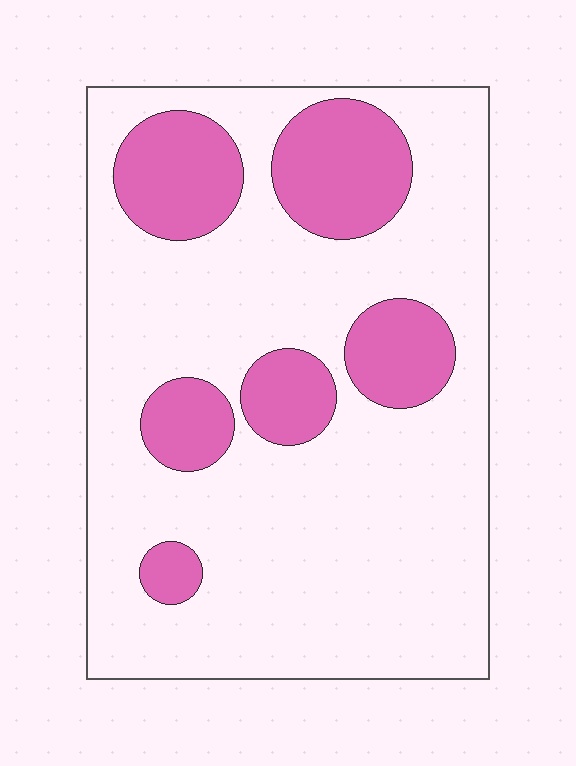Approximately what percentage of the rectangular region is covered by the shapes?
Approximately 25%.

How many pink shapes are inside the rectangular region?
6.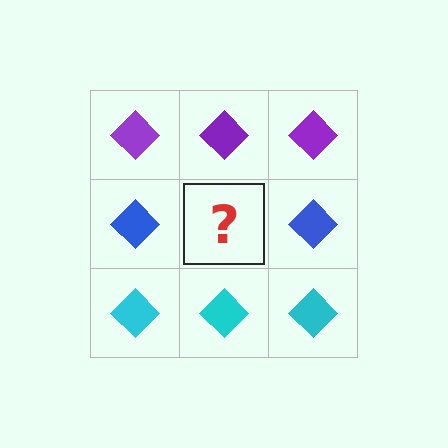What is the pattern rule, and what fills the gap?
The rule is that each row has a consistent color. The gap should be filled with a blue diamond.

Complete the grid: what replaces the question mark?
The question mark should be replaced with a blue diamond.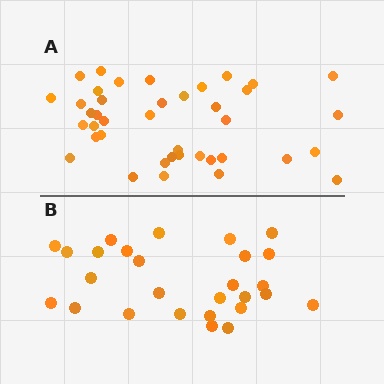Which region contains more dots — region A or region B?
Region A (the top region) has more dots.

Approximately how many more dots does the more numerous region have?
Region A has approximately 15 more dots than region B.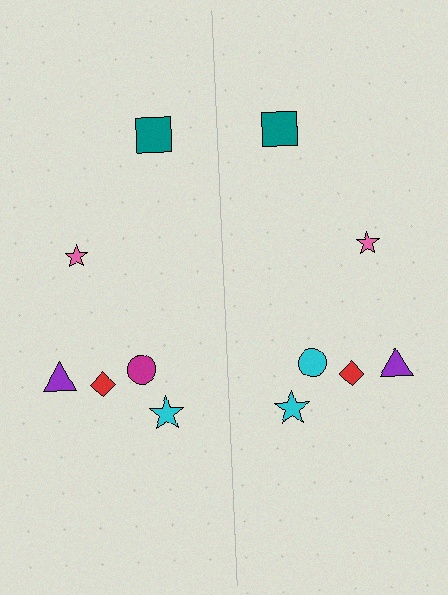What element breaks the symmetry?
The cyan circle on the right side breaks the symmetry — its mirror counterpart is magenta.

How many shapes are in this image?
There are 12 shapes in this image.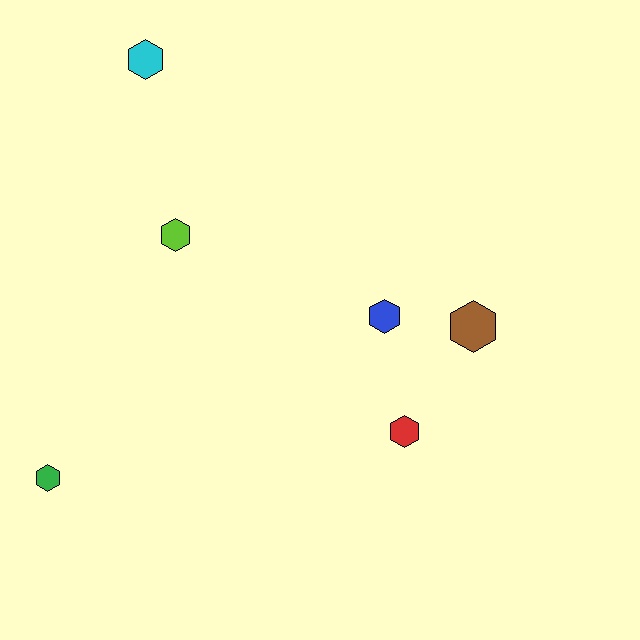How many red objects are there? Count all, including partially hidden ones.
There is 1 red object.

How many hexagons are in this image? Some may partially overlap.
There are 6 hexagons.